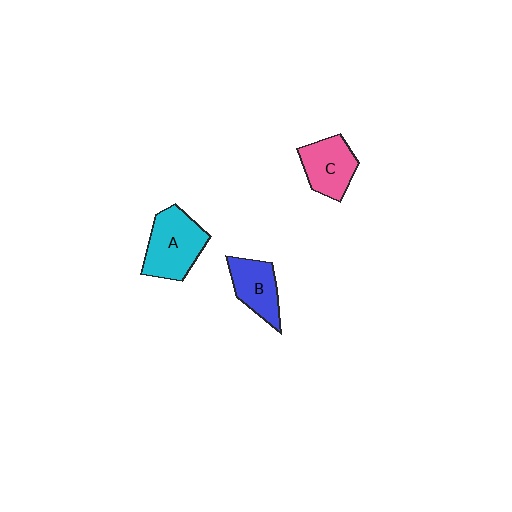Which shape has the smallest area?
Shape B (blue).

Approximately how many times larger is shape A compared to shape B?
Approximately 1.4 times.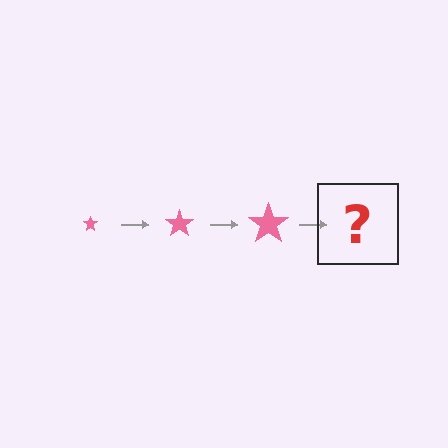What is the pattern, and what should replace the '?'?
The pattern is that the star gets progressively larger each step. The '?' should be a pink star, larger than the previous one.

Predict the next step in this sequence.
The next step is a pink star, larger than the previous one.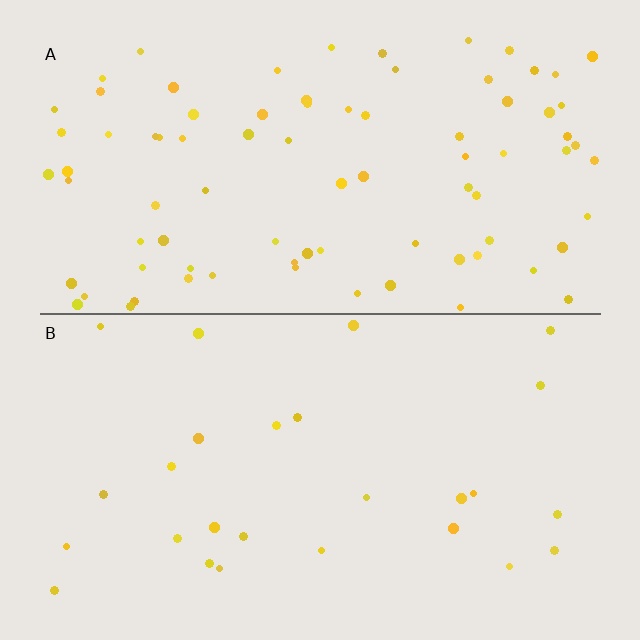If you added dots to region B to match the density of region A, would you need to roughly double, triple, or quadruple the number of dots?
Approximately triple.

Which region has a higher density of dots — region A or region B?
A (the top).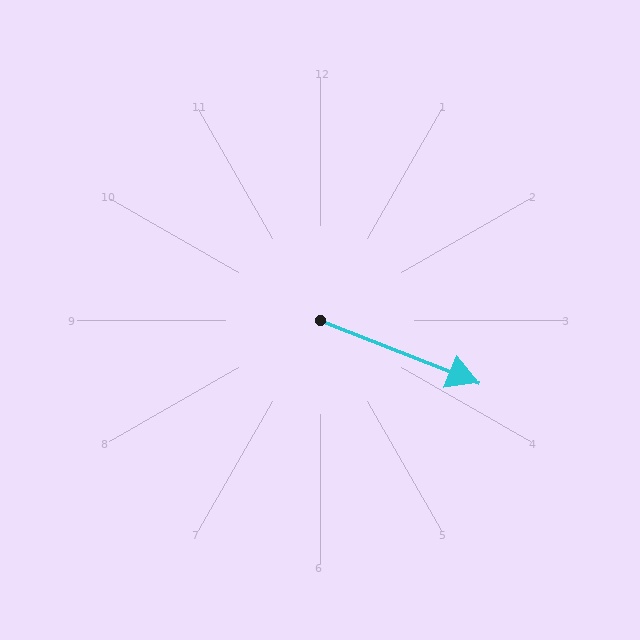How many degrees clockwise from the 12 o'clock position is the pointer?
Approximately 112 degrees.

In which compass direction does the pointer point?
East.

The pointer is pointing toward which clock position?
Roughly 4 o'clock.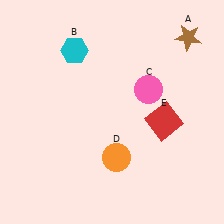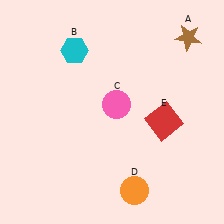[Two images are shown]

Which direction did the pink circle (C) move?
The pink circle (C) moved left.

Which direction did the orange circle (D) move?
The orange circle (D) moved down.